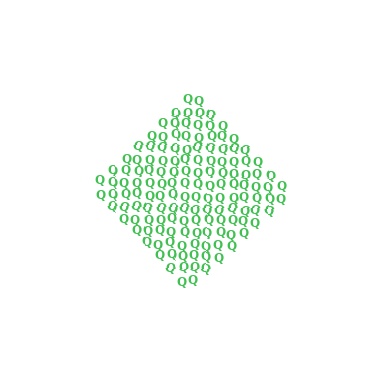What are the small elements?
The small elements are letter Q's.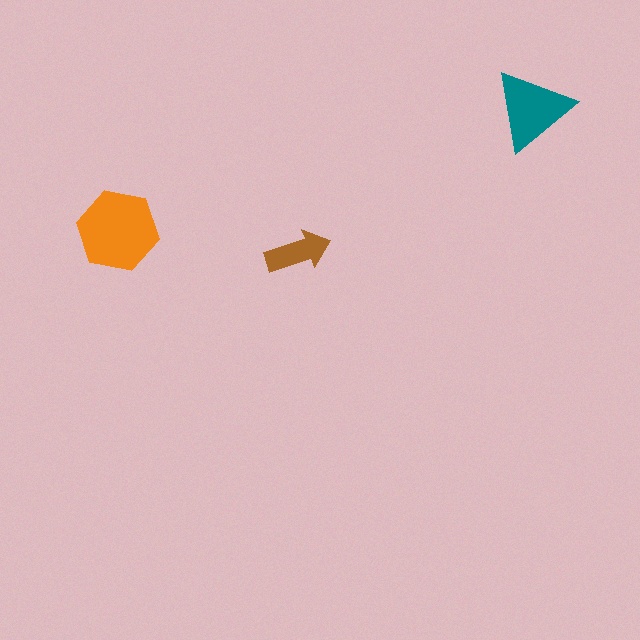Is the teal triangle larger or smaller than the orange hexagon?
Smaller.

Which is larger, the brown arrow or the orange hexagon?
The orange hexagon.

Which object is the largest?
The orange hexagon.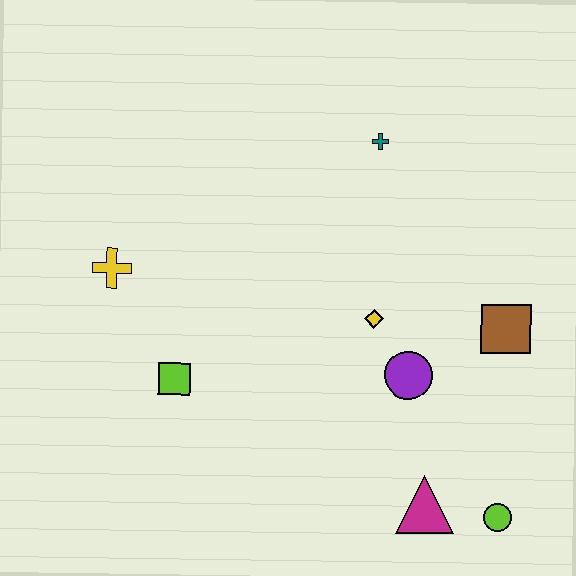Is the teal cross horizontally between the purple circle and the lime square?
Yes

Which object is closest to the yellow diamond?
The purple circle is closest to the yellow diamond.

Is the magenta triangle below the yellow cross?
Yes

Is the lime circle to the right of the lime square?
Yes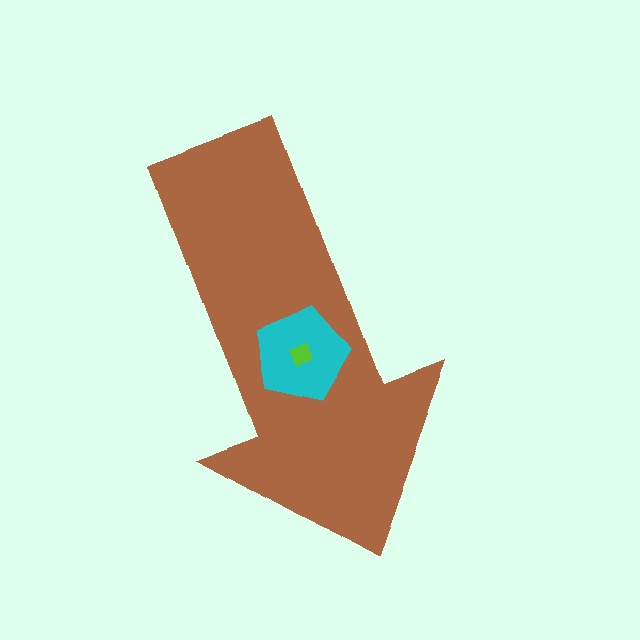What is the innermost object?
The lime diamond.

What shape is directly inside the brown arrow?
The cyan pentagon.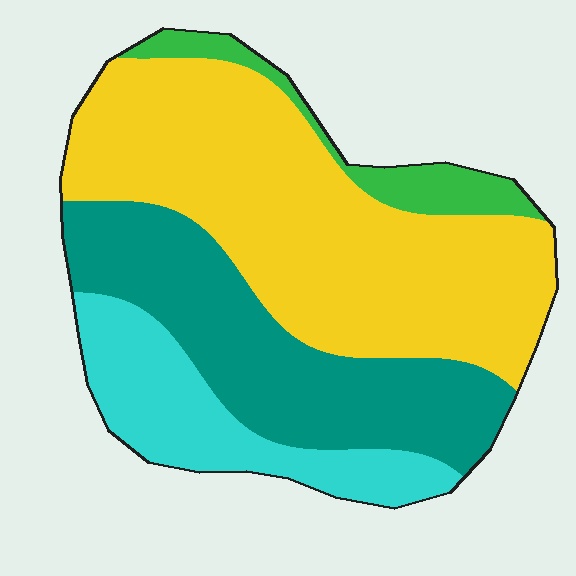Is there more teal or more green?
Teal.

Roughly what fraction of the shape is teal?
Teal takes up between a sixth and a third of the shape.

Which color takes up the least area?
Green, at roughly 5%.